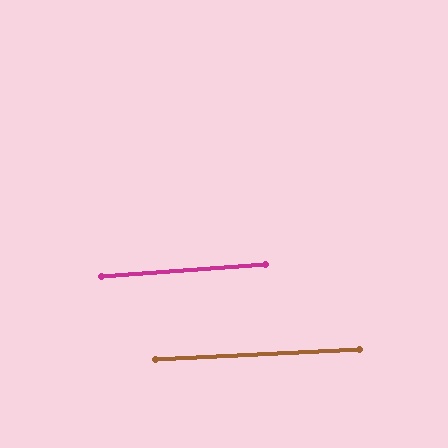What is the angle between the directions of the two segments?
Approximately 1 degree.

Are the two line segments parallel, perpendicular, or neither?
Parallel — their directions differ by only 1.3°.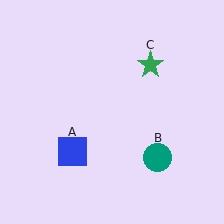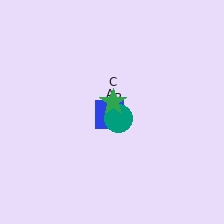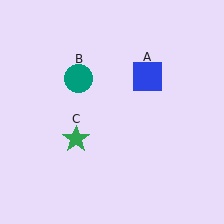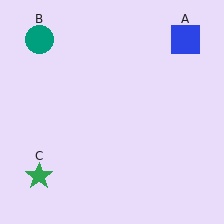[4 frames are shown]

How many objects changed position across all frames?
3 objects changed position: blue square (object A), teal circle (object B), green star (object C).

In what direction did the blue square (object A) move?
The blue square (object A) moved up and to the right.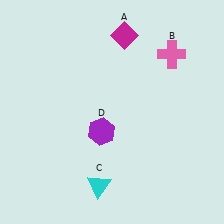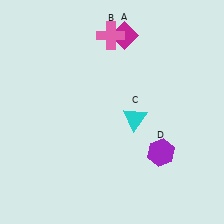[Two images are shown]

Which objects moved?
The objects that moved are: the pink cross (B), the cyan triangle (C), the purple hexagon (D).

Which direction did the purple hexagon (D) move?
The purple hexagon (D) moved right.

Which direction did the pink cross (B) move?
The pink cross (B) moved left.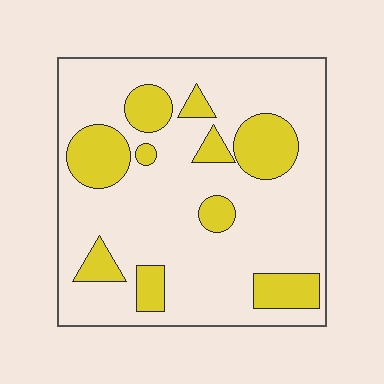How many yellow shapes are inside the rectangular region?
10.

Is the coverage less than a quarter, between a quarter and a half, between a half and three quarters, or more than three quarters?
Less than a quarter.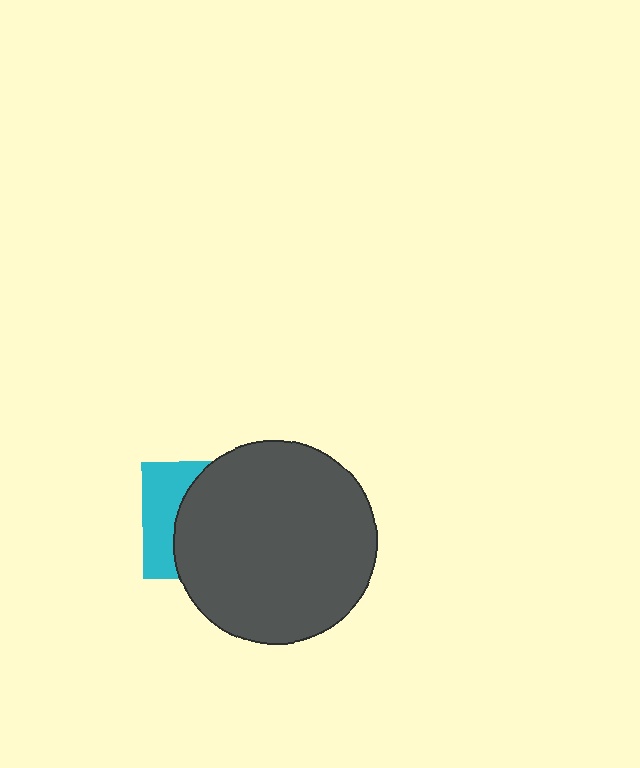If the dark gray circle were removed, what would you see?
You would see the complete cyan square.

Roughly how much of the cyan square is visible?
A small part of it is visible (roughly 34%).